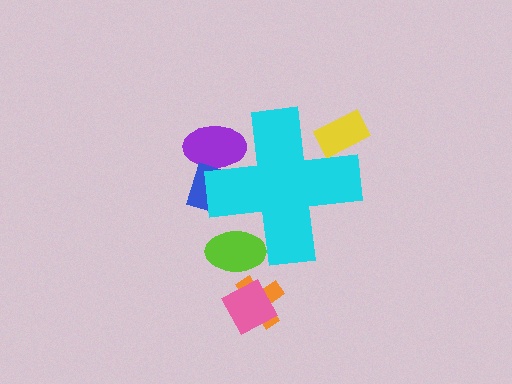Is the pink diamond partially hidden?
No, the pink diamond is fully visible.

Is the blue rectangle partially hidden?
Yes, the blue rectangle is partially hidden behind the cyan cross.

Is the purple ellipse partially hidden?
Yes, the purple ellipse is partially hidden behind the cyan cross.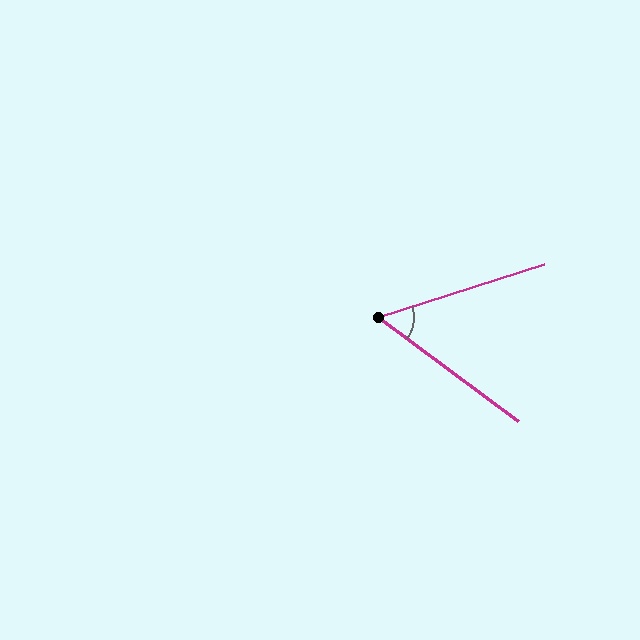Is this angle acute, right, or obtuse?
It is acute.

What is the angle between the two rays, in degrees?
Approximately 54 degrees.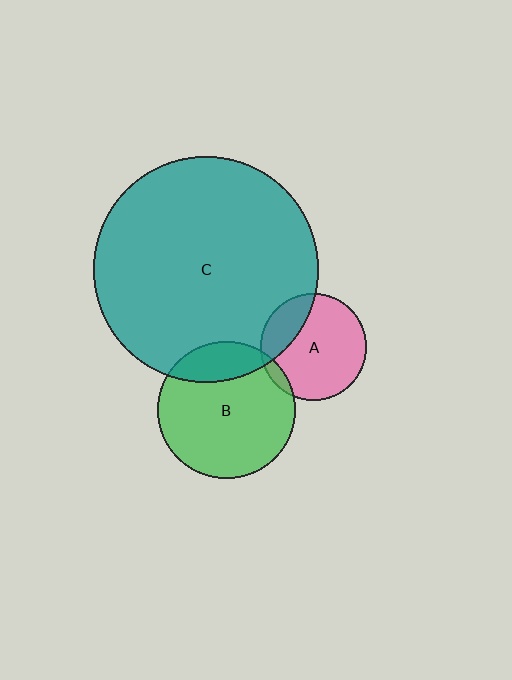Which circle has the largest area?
Circle C (teal).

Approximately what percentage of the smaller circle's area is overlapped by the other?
Approximately 20%.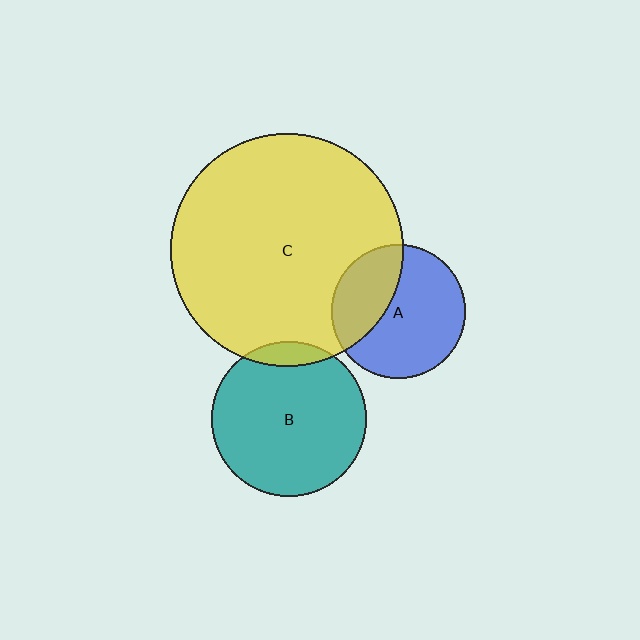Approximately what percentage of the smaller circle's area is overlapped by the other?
Approximately 35%.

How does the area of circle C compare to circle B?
Approximately 2.3 times.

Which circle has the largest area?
Circle C (yellow).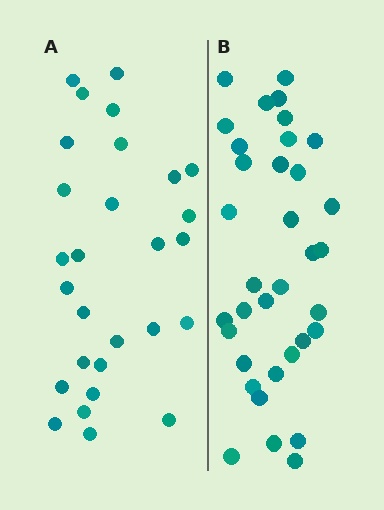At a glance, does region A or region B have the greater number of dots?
Region B (the right region) has more dots.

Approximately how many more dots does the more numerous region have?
Region B has roughly 8 or so more dots than region A.